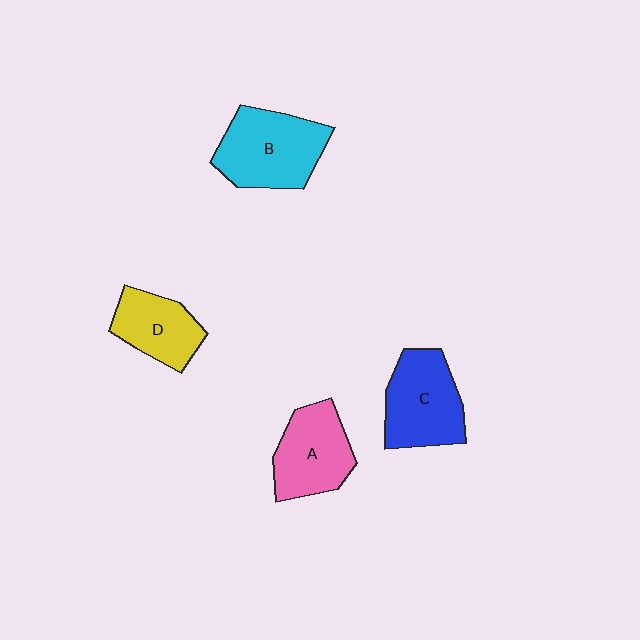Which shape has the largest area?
Shape B (cyan).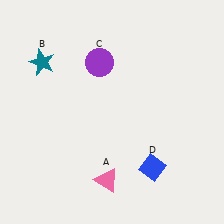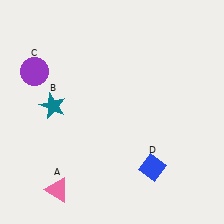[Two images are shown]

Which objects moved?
The objects that moved are: the pink triangle (A), the teal star (B), the purple circle (C).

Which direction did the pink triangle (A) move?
The pink triangle (A) moved left.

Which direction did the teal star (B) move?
The teal star (B) moved down.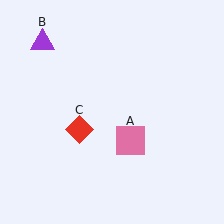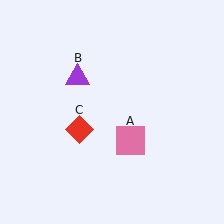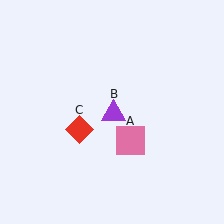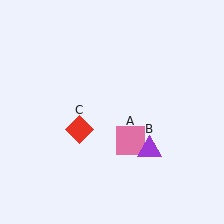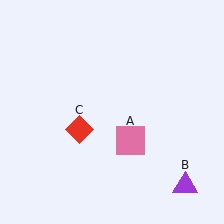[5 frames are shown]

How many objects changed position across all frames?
1 object changed position: purple triangle (object B).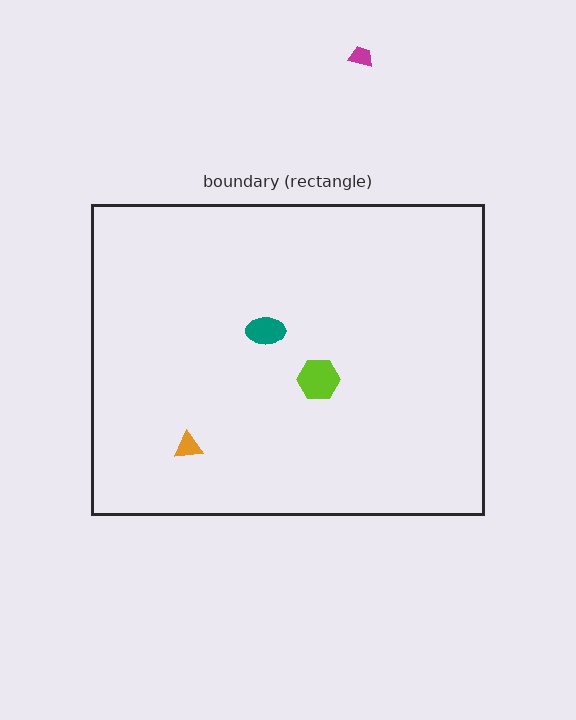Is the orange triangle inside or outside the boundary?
Inside.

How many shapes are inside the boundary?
3 inside, 1 outside.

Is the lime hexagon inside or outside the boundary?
Inside.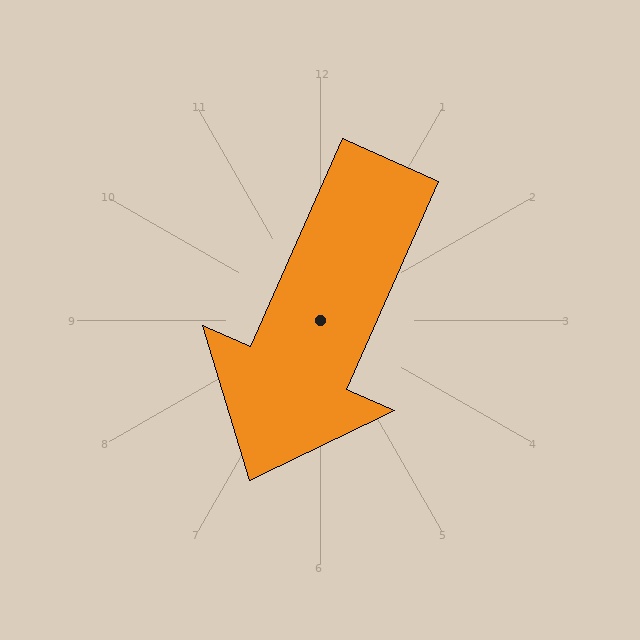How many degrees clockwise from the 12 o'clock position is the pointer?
Approximately 204 degrees.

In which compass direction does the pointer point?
Southwest.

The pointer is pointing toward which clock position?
Roughly 7 o'clock.